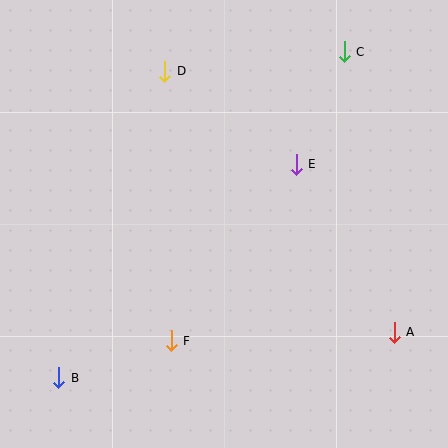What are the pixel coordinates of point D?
Point D is at (165, 71).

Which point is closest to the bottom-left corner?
Point B is closest to the bottom-left corner.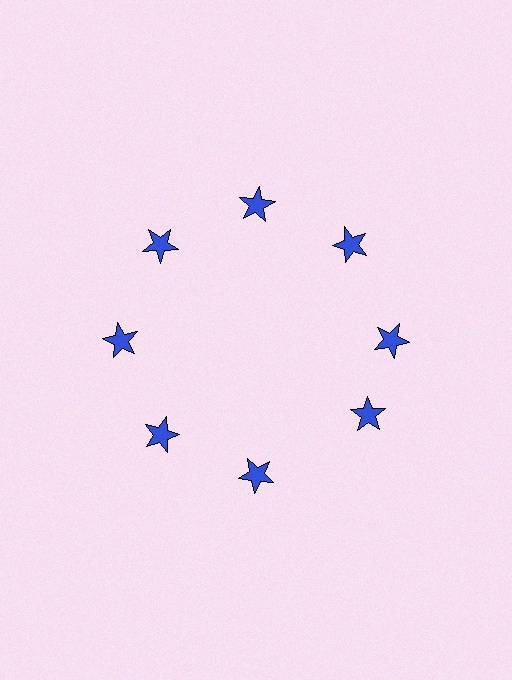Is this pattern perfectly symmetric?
No. The 8 blue stars are arranged in a ring, but one element near the 4 o'clock position is rotated out of alignment along the ring, breaking the 8-fold rotational symmetry.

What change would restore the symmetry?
The symmetry would be restored by rotating it back into even spacing with its neighbors so that all 8 stars sit at equal angles and equal distance from the center.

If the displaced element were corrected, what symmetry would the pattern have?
It would have 8-fold rotational symmetry — the pattern would map onto itself every 45 degrees.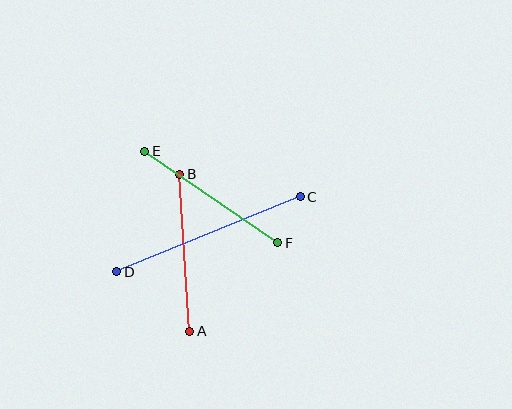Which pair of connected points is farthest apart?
Points C and D are farthest apart.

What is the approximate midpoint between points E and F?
The midpoint is at approximately (211, 197) pixels.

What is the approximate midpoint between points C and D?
The midpoint is at approximately (209, 234) pixels.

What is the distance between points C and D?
The distance is approximately 198 pixels.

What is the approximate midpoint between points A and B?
The midpoint is at approximately (185, 253) pixels.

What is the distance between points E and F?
The distance is approximately 162 pixels.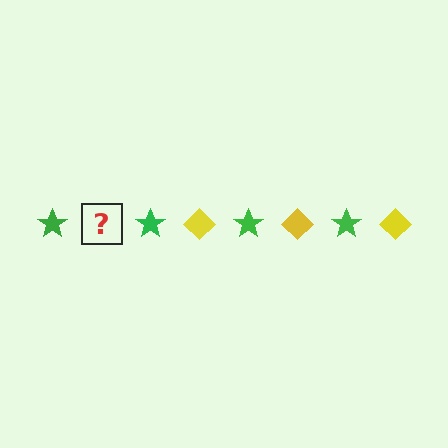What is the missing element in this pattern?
The missing element is a yellow diamond.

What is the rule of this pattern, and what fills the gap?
The rule is that the pattern alternates between green star and yellow diamond. The gap should be filled with a yellow diamond.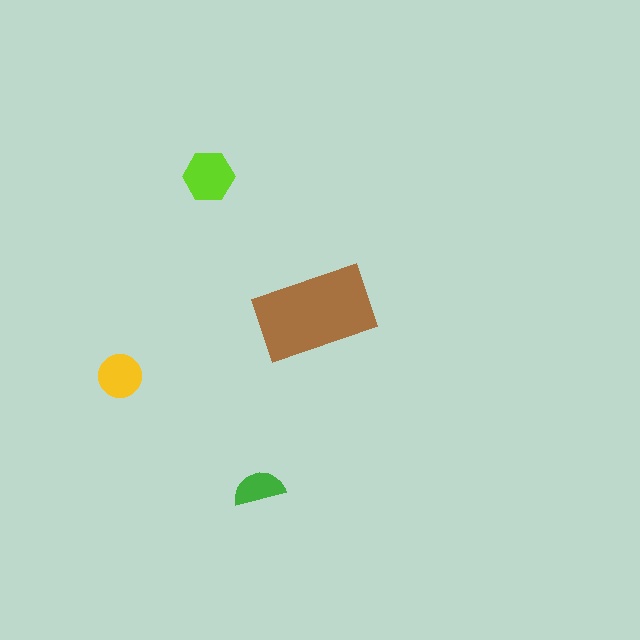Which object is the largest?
The brown rectangle.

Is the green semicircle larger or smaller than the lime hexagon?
Smaller.